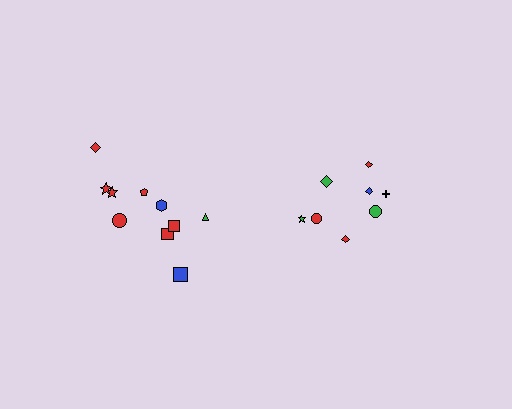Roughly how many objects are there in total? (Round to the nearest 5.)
Roughly 20 objects in total.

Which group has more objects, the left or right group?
The left group.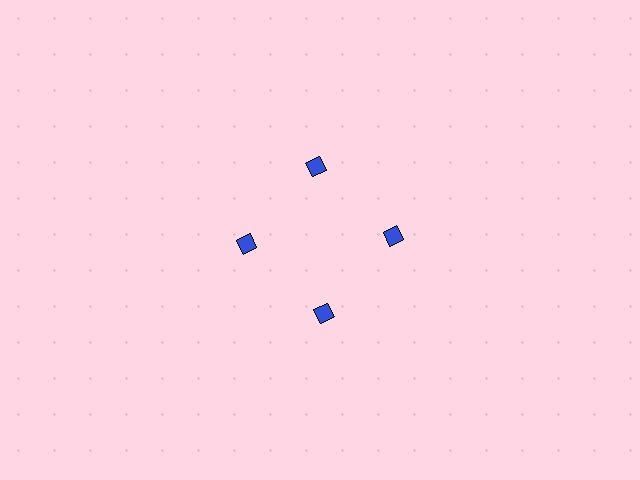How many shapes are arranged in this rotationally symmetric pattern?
There are 4 shapes, arranged in 4 groups of 1.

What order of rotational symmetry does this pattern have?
This pattern has 4-fold rotational symmetry.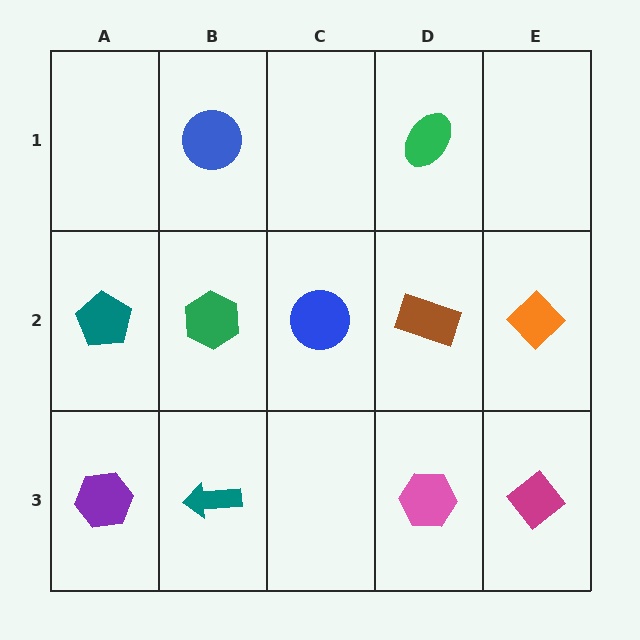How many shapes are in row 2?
5 shapes.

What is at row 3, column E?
A magenta diamond.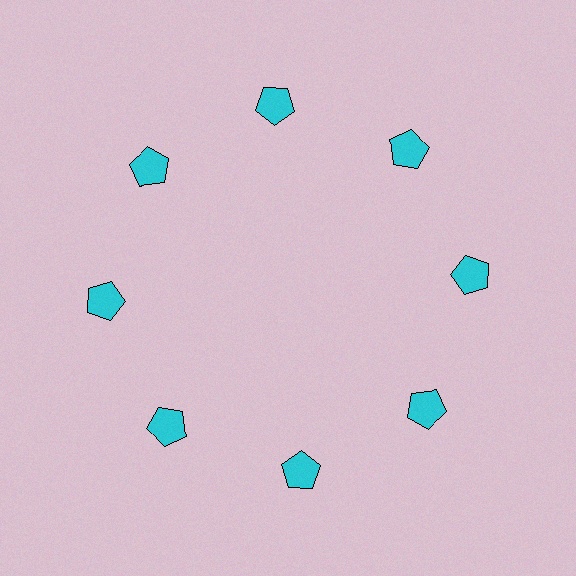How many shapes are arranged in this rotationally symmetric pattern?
There are 8 shapes, arranged in 8 groups of 1.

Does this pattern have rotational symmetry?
Yes, this pattern has 8-fold rotational symmetry. It looks the same after rotating 45 degrees around the center.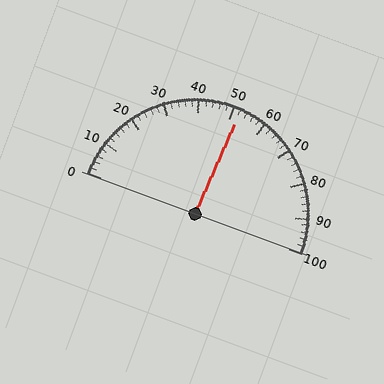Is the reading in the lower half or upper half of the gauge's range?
The reading is in the upper half of the range (0 to 100).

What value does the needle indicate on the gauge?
The needle indicates approximately 52.